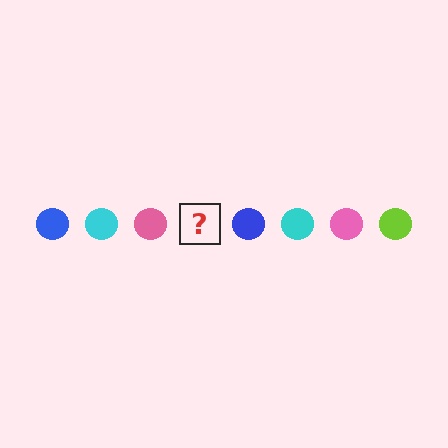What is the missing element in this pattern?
The missing element is a lime circle.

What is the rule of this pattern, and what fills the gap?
The rule is that the pattern cycles through blue, cyan, pink, lime circles. The gap should be filled with a lime circle.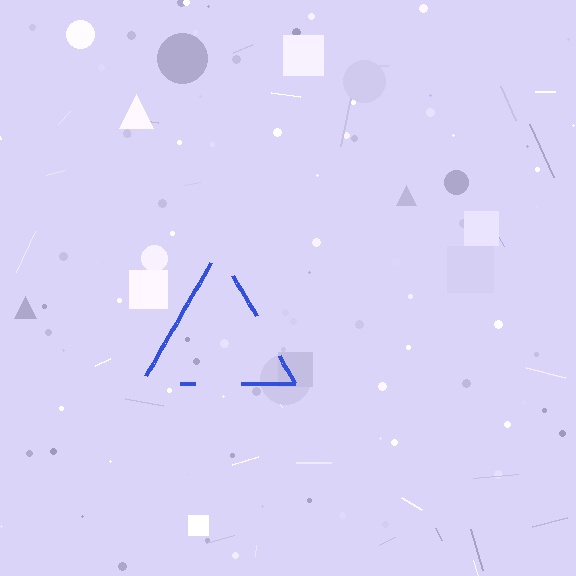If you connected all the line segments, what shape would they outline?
They would outline a triangle.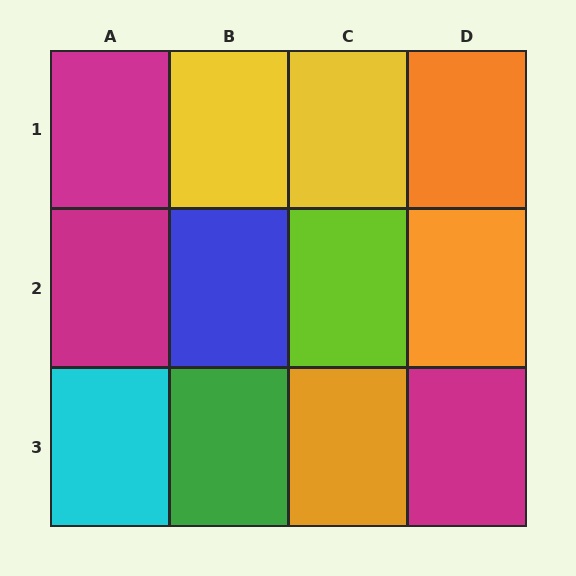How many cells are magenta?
3 cells are magenta.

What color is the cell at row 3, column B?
Green.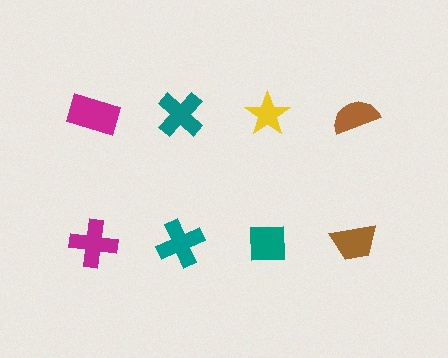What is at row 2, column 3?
A teal square.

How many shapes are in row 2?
4 shapes.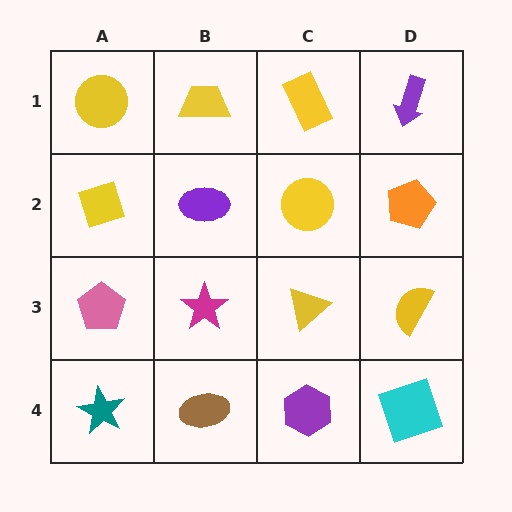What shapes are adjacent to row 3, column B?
A purple ellipse (row 2, column B), a brown ellipse (row 4, column B), a pink pentagon (row 3, column A), a yellow triangle (row 3, column C).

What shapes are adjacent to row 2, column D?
A purple arrow (row 1, column D), a yellow semicircle (row 3, column D), a yellow circle (row 2, column C).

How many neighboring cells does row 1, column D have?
2.